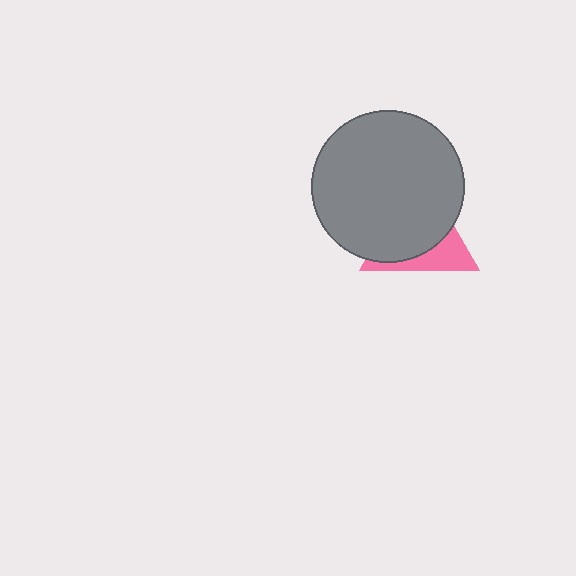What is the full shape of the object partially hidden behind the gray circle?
The partially hidden object is a pink triangle.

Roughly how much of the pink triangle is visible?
A small part of it is visible (roughly 33%).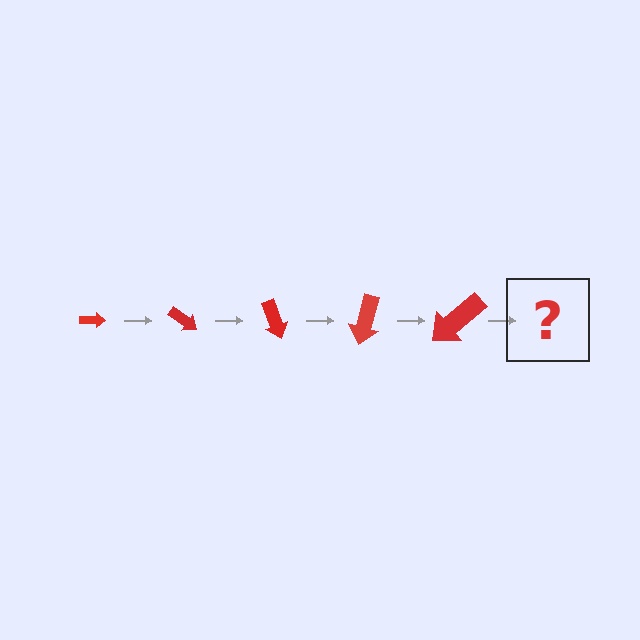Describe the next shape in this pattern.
It should be an arrow, larger than the previous one and rotated 175 degrees from the start.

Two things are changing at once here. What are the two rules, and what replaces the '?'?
The two rules are that the arrow grows larger each step and it rotates 35 degrees each step. The '?' should be an arrow, larger than the previous one and rotated 175 degrees from the start.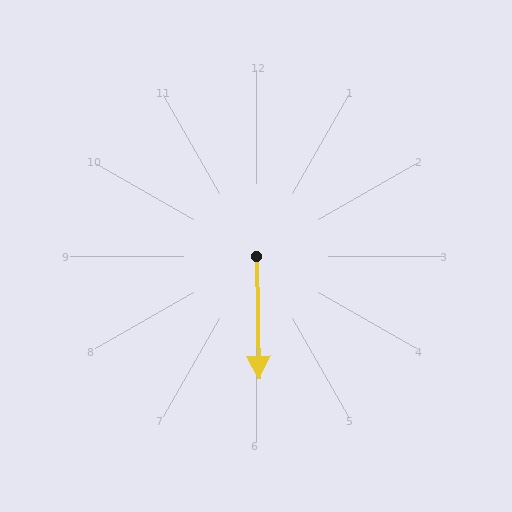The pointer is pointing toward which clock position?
Roughly 6 o'clock.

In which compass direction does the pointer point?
South.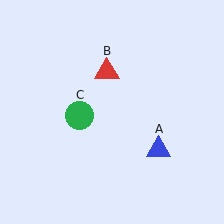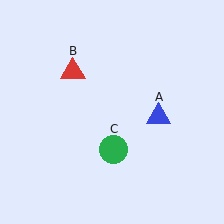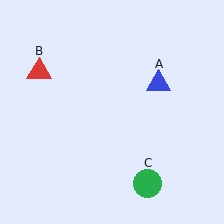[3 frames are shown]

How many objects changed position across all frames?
3 objects changed position: blue triangle (object A), red triangle (object B), green circle (object C).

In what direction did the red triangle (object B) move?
The red triangle (object B) moved left.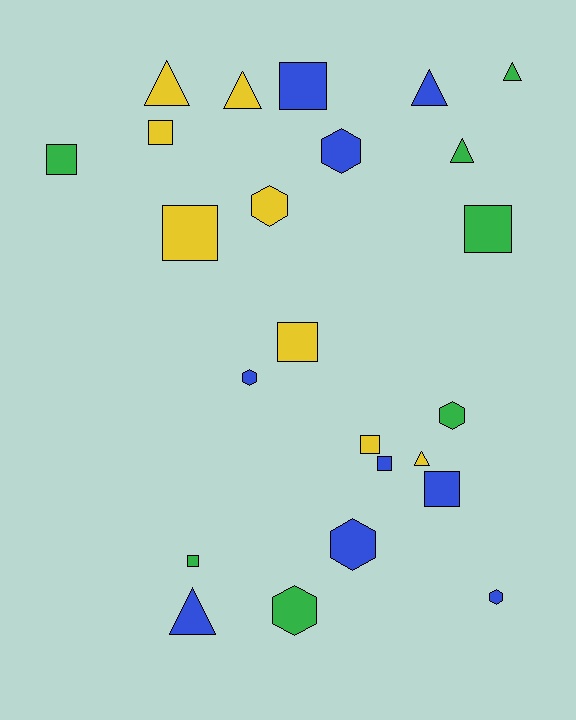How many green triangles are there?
There are 2 green triangles.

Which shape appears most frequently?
Square, with 10 objects.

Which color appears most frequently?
Blue, with 9 objects.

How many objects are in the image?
There are 24 objects.